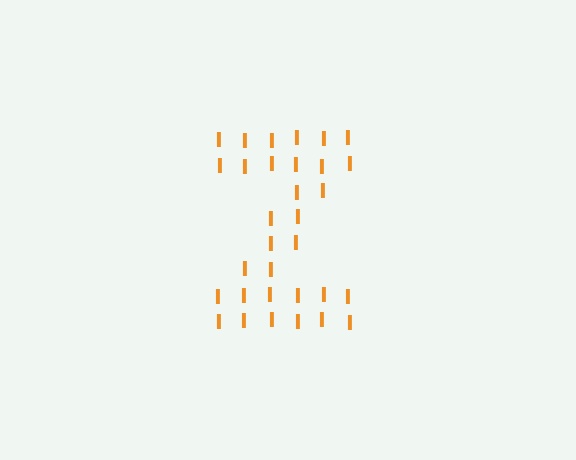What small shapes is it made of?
It is made of small letter I's.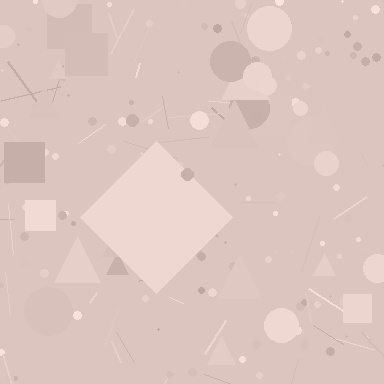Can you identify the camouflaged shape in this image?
The camouflaged shape is a diamond.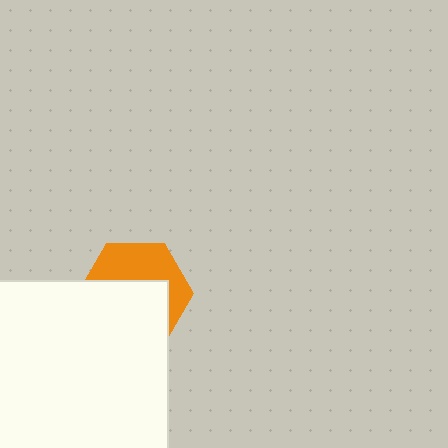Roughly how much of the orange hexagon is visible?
A small part of it is visible (roughly 42%).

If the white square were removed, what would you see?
You would see the complete orange hexagon.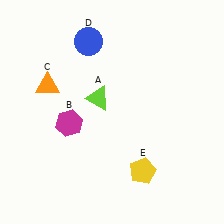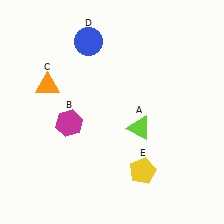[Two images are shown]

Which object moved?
The lime triangle (A) moved right.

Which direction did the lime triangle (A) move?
The lime triangle (A) moved right.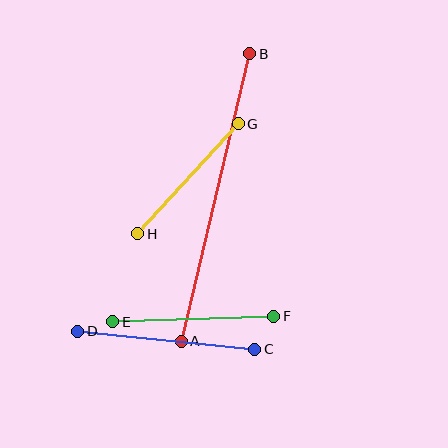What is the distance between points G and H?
The distance is approximately 149 pixels.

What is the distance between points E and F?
The distance is approximately 161 pixels.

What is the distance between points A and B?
The distance is approximately 295 pixels.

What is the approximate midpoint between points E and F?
The midpoint is at approximately (193, 319) pixels.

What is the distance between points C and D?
The distance is approximately 178 pixels.